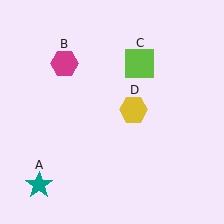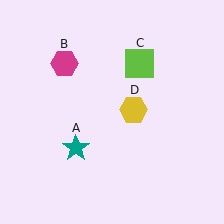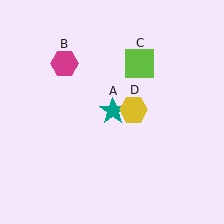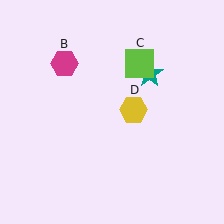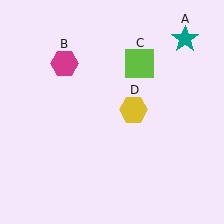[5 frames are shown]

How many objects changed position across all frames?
1 object changed position: teal star (object A).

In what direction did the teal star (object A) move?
The teal star (object A) moved up and to the right.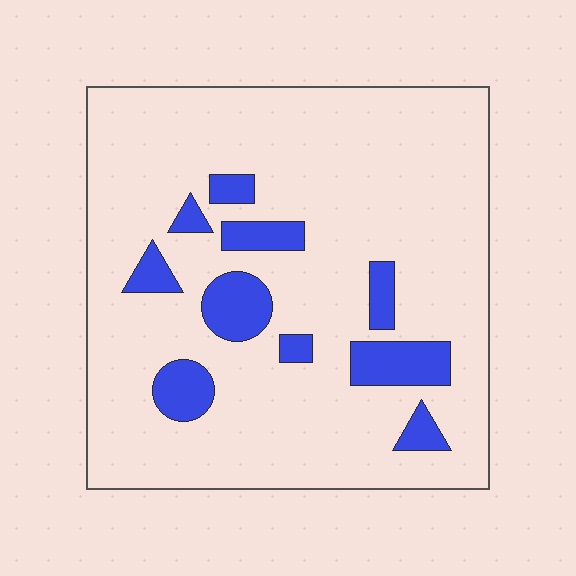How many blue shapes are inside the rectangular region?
10.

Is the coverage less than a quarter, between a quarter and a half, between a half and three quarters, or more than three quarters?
Less than a quarter.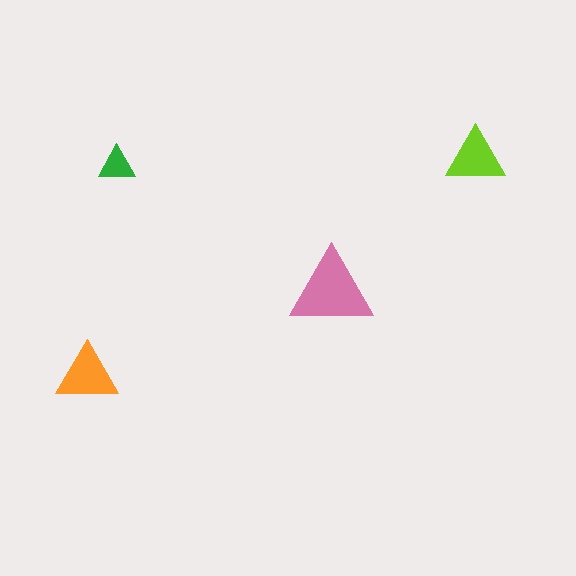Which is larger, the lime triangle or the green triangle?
The lime one.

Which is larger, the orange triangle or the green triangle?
The orange one.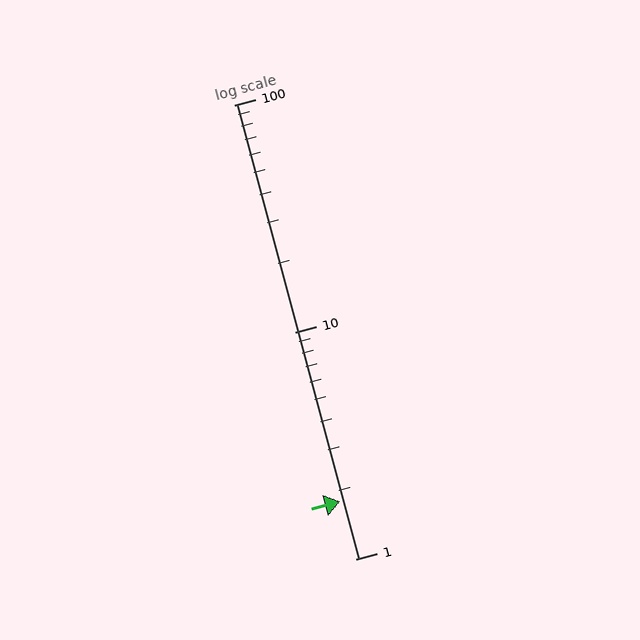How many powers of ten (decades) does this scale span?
The scale spans 2 decades, from 1 to 100.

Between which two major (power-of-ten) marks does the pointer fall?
The pointer is between 1 and 10.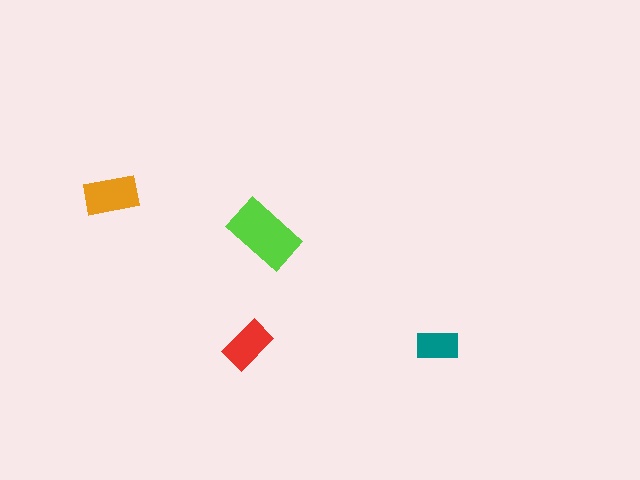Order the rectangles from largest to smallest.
the lime one, the orange one, the red one, the teal one.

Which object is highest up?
The orange rectangle is topmost.